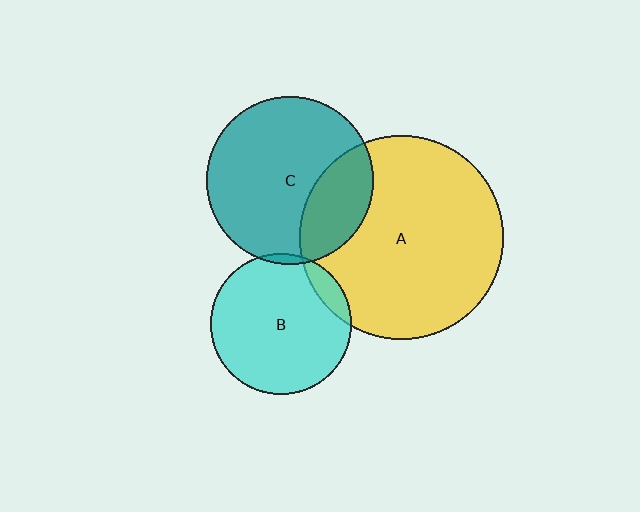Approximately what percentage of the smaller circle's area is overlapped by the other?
Approximately 25%.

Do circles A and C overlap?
Yes.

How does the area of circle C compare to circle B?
Approximately 1.4 times.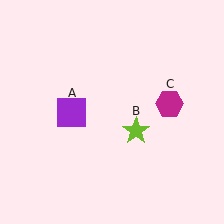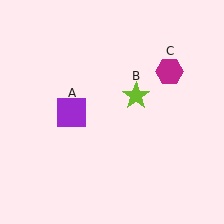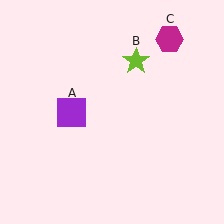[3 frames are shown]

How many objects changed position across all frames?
2 objects changed position: lime star (object B), magenta hexagon (object C).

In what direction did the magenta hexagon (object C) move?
The magenta hexagon (object C) moved up.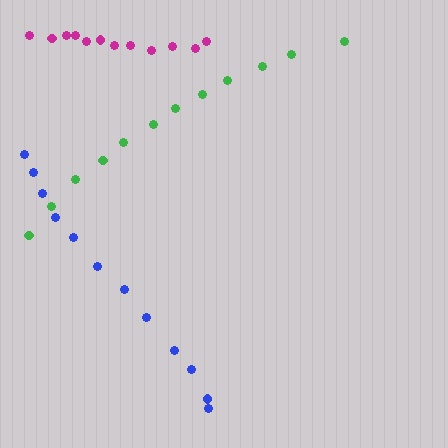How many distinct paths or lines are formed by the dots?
There are 3 distinct paths.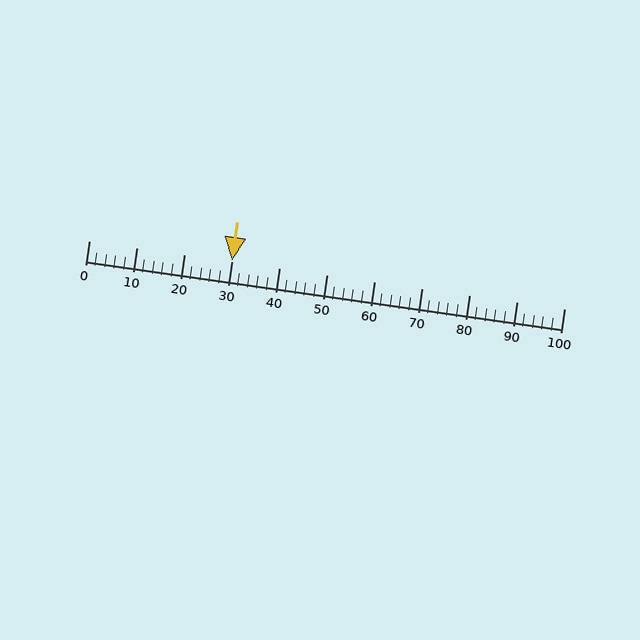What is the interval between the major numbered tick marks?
The major tick marks are spaced 10 units apart.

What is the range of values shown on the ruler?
The ruler shows values from 0 to 100.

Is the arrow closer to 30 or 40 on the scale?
The arrow is closer to 30.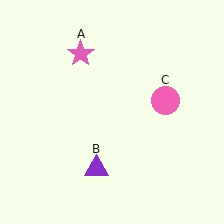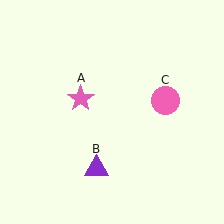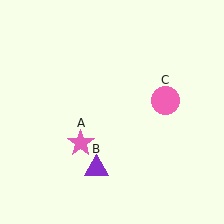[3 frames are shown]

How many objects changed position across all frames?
1 object changed position: pink star (object A).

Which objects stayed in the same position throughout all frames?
Purple triangle (object B) and pink circle (object C) remained stationary.